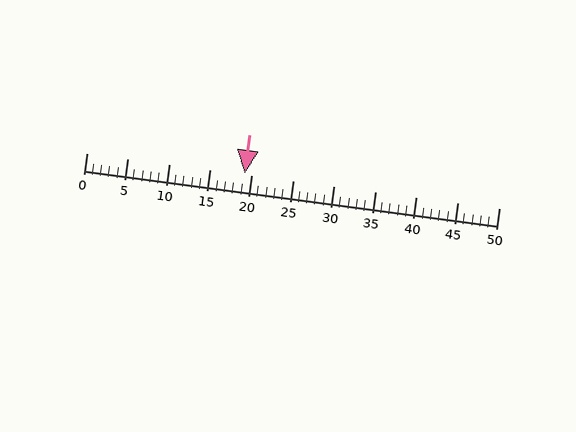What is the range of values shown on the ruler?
The ruler shows values from 0 to 50.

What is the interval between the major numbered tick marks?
The major tick marks are spaced 5 units apart.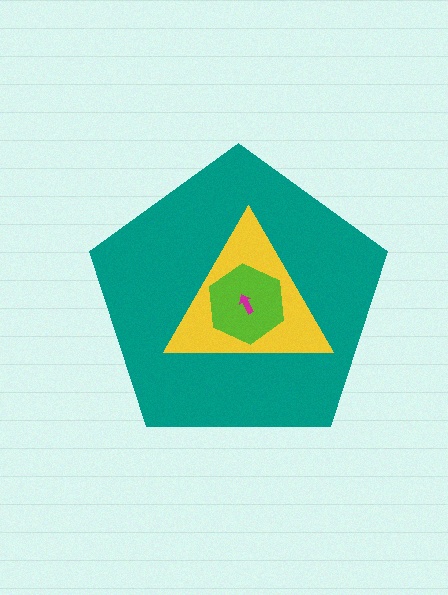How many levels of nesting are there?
4.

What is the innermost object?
The magenta arrow.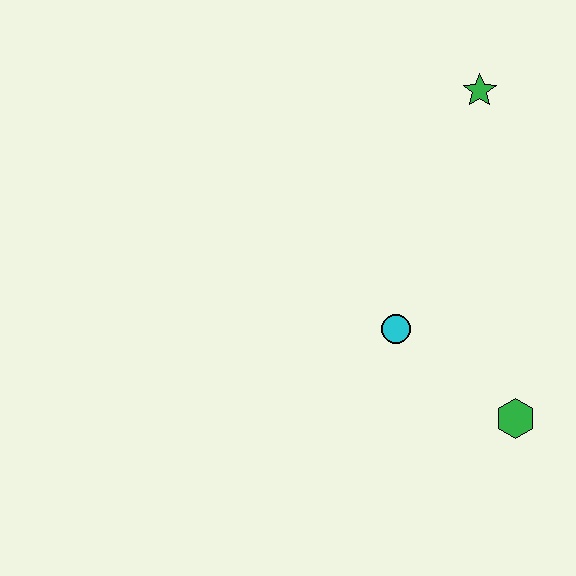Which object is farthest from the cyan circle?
The green star is farthest from the cyan circle.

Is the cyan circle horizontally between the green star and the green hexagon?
No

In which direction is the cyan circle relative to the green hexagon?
The cyan circle is to the left of the green hexagon.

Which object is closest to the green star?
The cyan circle is closest to the green star.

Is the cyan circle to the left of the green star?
Yes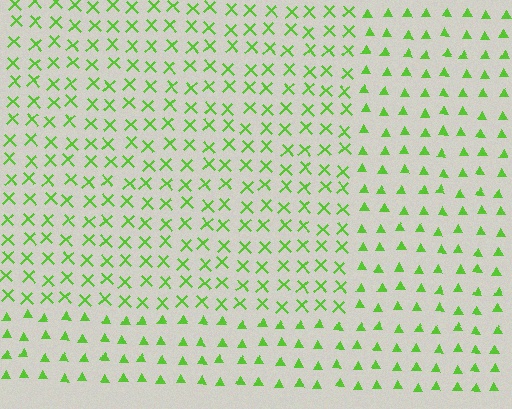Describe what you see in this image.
The image is filled with small lime elements arranged in a uniform grid. A rectangle-shaped region contains X marks, while the surrounding area contains triangles. The boundary is defined purely by the change in element shape.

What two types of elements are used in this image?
The image uses X marks inside the rectangle region and triangles outside it.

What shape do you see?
I see a rectangle.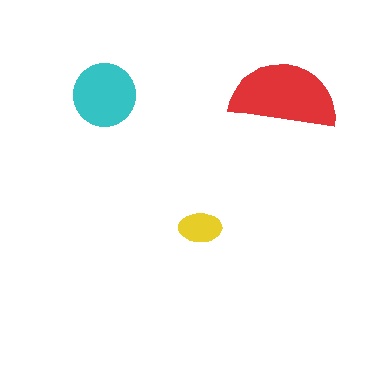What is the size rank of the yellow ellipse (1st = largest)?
3rd.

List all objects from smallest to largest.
The yellow ellipse, the cyan circle, the red semicircle.